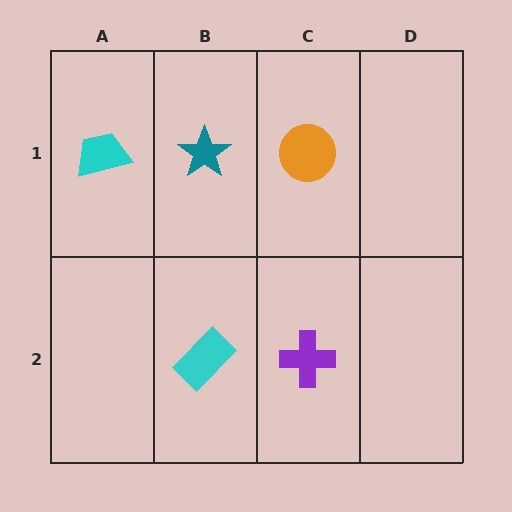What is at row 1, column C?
An orange circle.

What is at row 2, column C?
A purple cross.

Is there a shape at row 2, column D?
No, that cell is empty.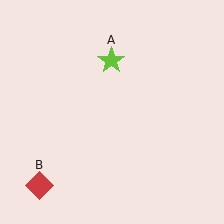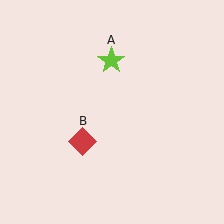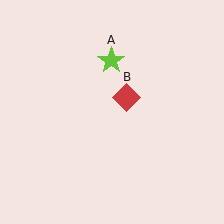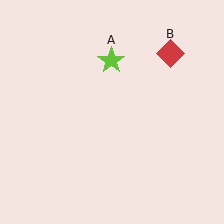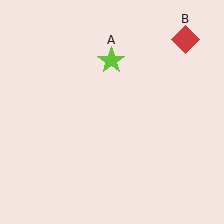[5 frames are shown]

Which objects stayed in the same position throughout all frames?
Lime star (object A) remained stationary.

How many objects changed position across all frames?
1 object changed position: red diamond (object B).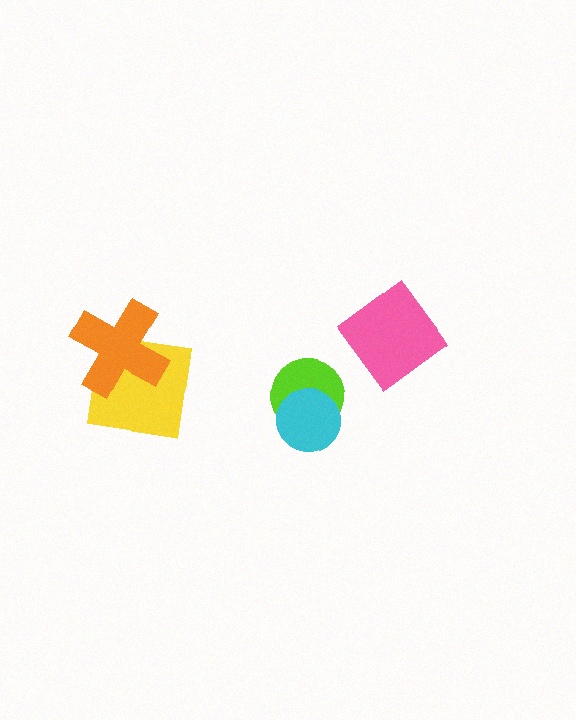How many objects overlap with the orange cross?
1 object overlaps with the orange cross.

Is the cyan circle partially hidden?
No, no other shape covers it.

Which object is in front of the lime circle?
The cyan circle is in front of the lime circle.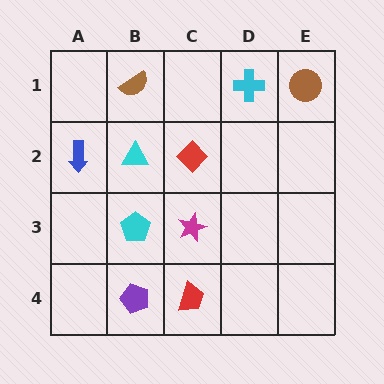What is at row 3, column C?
A magenta star.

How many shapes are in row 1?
3 shapes.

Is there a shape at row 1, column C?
No, that cell is empty.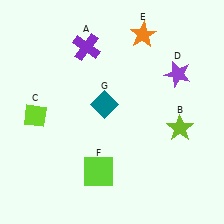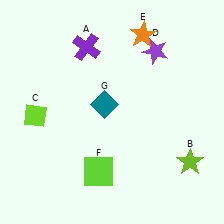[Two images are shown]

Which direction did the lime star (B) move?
The lime star (B) moved down.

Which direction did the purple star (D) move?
The purple star (D) moved up.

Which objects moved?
The objects that moved are: the lime star (B), the purple star (D).